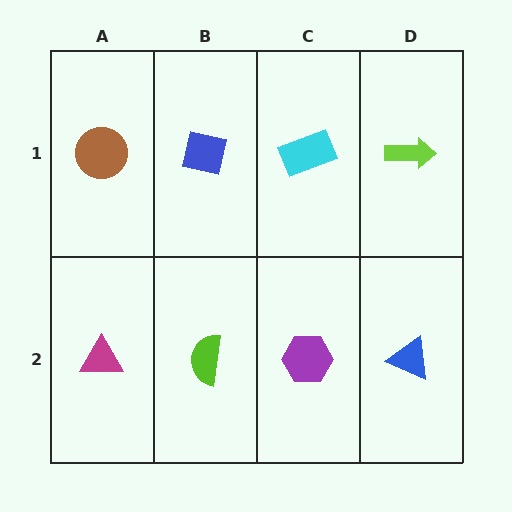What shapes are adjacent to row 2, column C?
A cyan rectangle (row 1, column C), a lime semicircle (row 2, column B), a blue triangle (row 2, column D).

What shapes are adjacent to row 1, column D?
A blue triangle (row 2, column D), a cyan rectangle (row 1, column C).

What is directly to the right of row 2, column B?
A purple hexagon.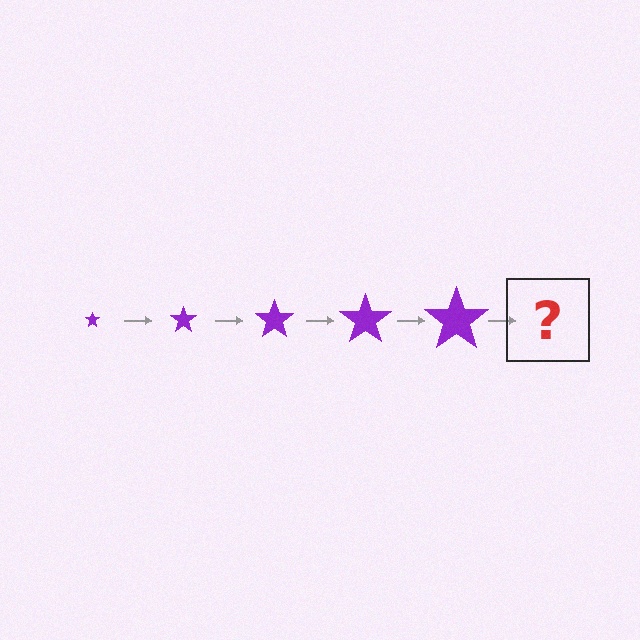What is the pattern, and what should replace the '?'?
The pattern is that the star gets progressively larger each step. The '?' should be a purple star, larger than the previous one.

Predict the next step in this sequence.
The next step is a purple star, larger than the previous one.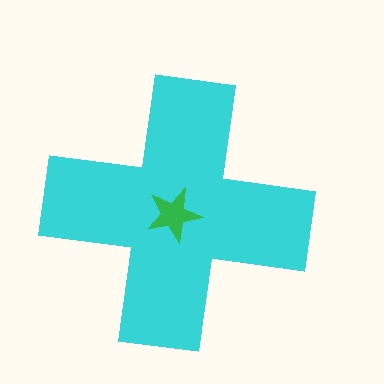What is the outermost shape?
The cyan cross.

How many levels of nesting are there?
2.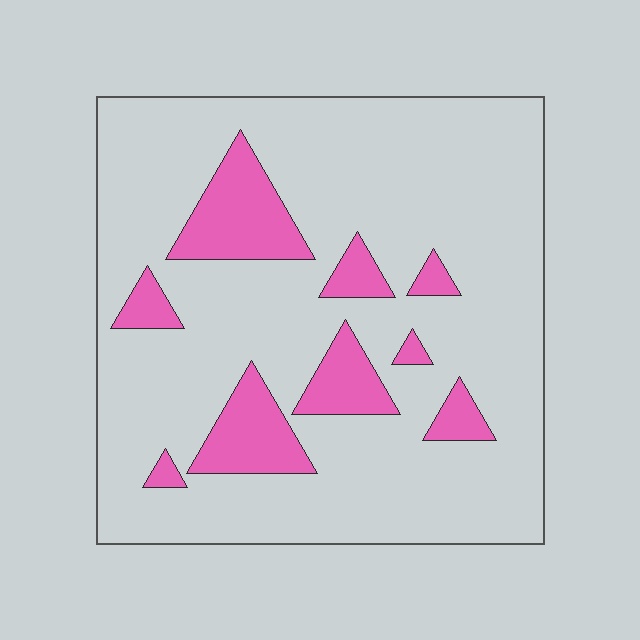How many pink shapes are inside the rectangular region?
9.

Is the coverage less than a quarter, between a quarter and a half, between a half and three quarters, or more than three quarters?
Less than a quarter.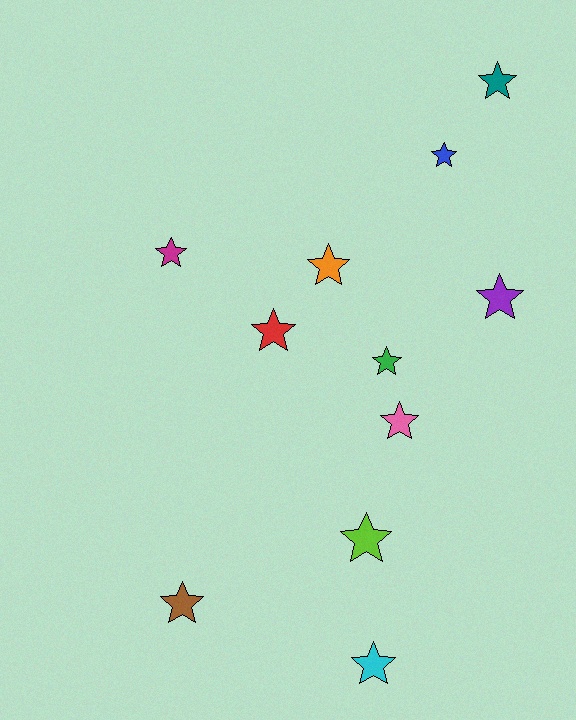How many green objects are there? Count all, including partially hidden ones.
There is 1 green object.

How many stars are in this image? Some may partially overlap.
There are 11 stars.